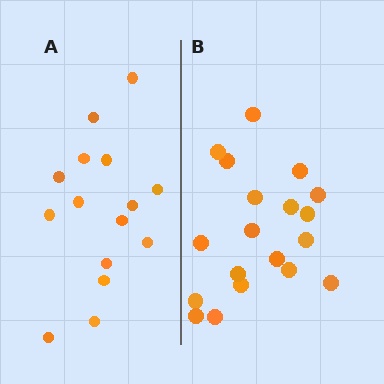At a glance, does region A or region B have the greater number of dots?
Region B (the right region) has more dots.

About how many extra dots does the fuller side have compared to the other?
Region B has about 4 more dots than region A.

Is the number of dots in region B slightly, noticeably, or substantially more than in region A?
Region B has noticeably more, but not dramatically so. The ratio is roughly 1.3 to 1.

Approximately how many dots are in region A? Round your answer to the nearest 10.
About 20 dots. (The exact count is 15, which rounds to 20.)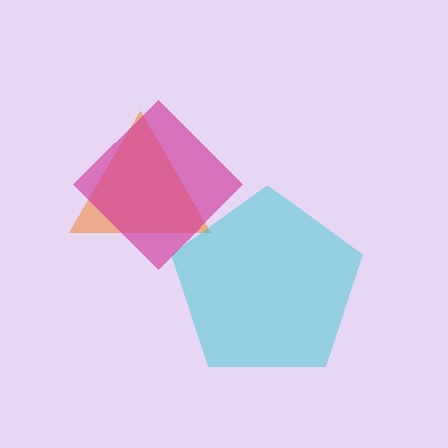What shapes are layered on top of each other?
The layered shapes are: an orange triangle, a cyan pentagon, a magenta diamond.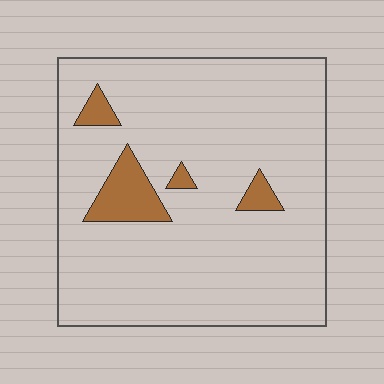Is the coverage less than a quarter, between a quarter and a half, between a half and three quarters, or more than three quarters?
Less than a quarter.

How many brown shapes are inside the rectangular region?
4.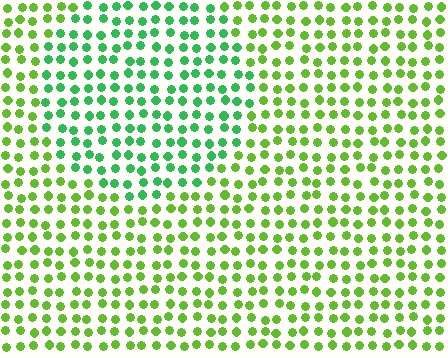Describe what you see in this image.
The image is filled with small lime elements in a uniform arrangement. A circle-shaped region is visible where the elements are tinted to a slightly different hue, forming a subtle color boundary.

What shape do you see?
I see a circle.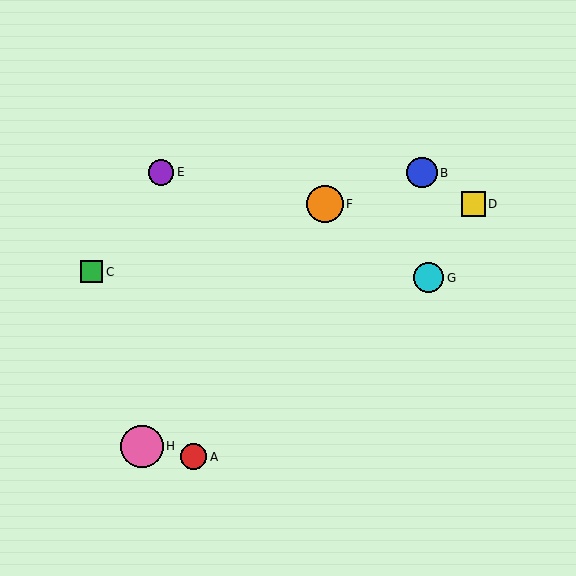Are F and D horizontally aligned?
Yes, both are at y≈204.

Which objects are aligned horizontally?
Objects D, F are aligned horizontally.